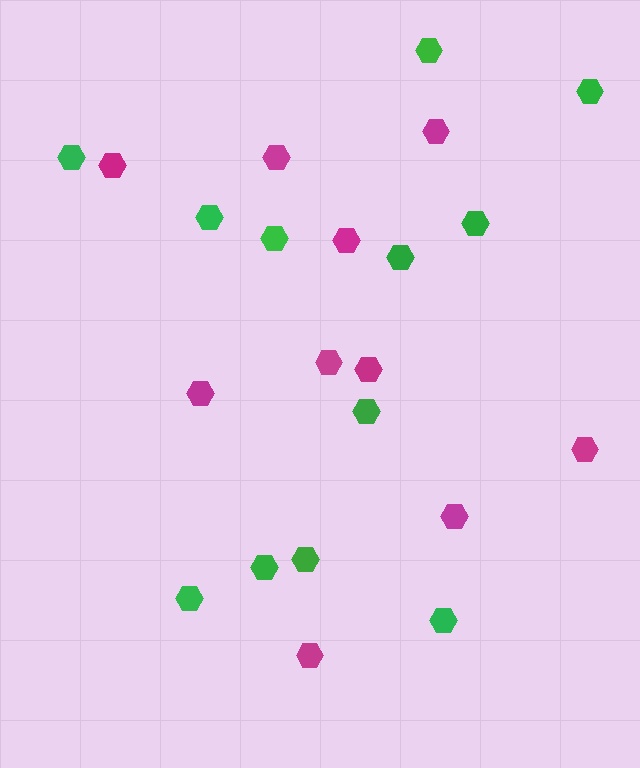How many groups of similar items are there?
There are 2 groups: one group of green hexagons (12) and one group of magenta hexagons (10).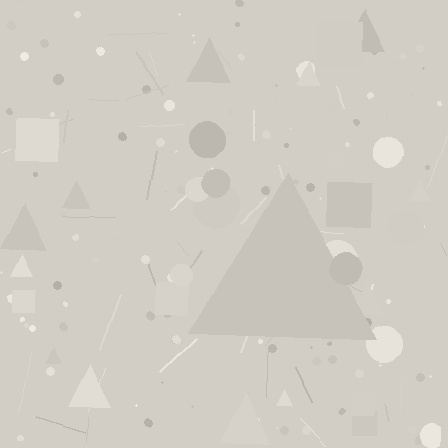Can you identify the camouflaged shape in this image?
The camouflaged shape is a triangle.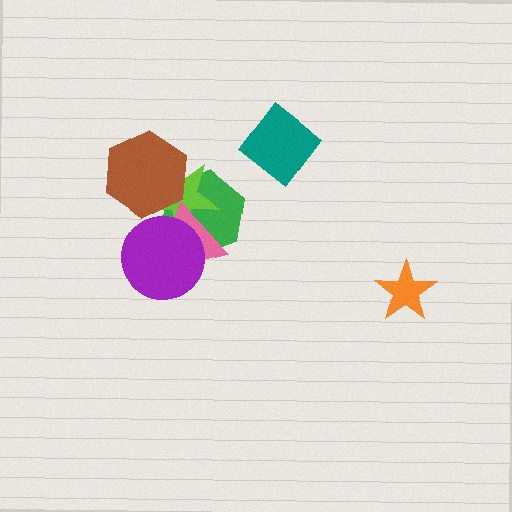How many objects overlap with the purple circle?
3 objects overlap with the purple circle.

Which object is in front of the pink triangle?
The purple circle is in front of the pink triangle.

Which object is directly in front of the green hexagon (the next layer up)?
The lime star is directly in front of the green hexagon.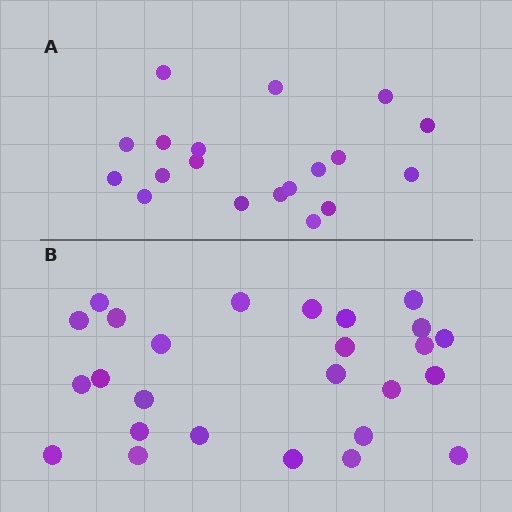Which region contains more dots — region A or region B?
Region B (the bottom region) has more dots.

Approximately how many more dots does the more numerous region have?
Region B has roughly 8 or so more dots than region A.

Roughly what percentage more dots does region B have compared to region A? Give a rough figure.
About 35% more.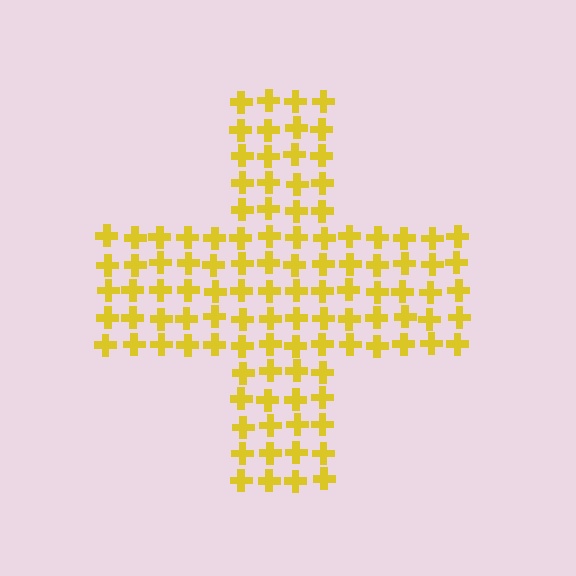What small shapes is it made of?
It is made of small crosses.